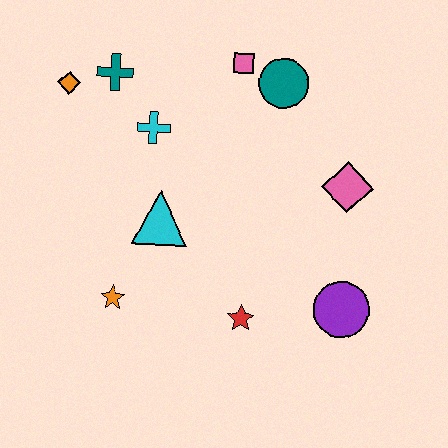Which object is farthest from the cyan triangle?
The purple circle is farthest from the cyan triangle.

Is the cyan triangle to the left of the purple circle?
Yes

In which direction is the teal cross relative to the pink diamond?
The teal cross is to the left of the pink diamond.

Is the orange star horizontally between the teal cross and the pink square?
Yes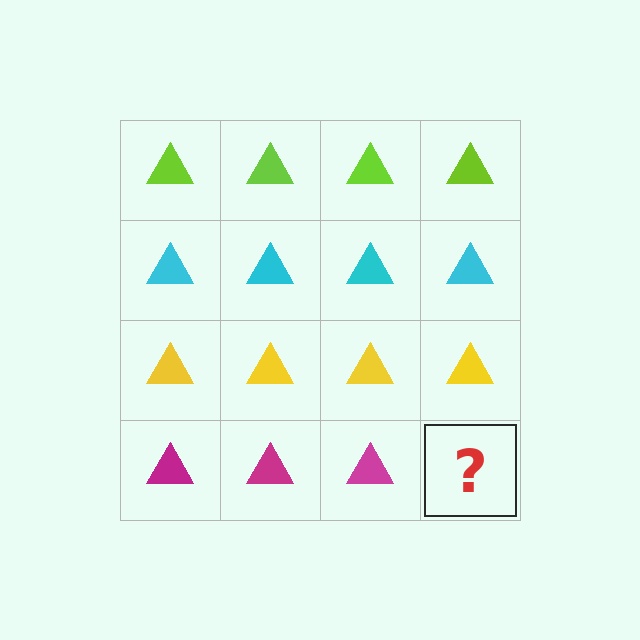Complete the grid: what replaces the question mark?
The question mark should be replaced with a magenta triangle.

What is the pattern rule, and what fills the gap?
The rule is that each row has a consistent color. The gap should be filled with a magenta triangle.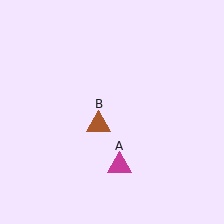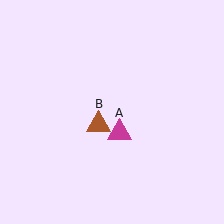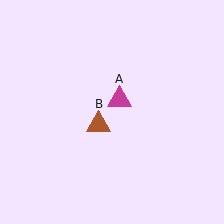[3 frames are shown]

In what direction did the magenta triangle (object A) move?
The magenta triangle (object A) moved up.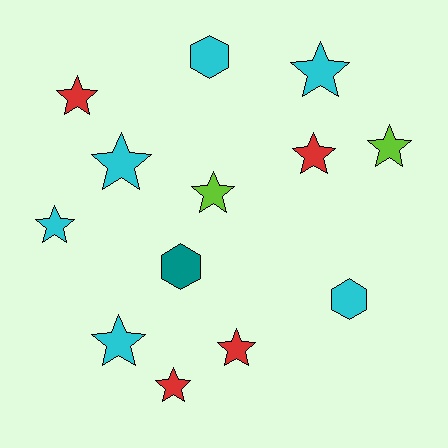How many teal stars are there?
There are no teal stars.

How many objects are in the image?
There are 13 objects.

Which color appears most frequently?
Cyan, with 6 objects.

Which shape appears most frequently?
Star, with 10 objects.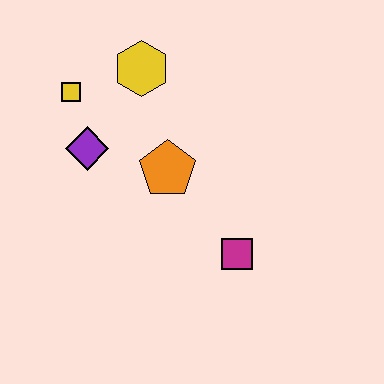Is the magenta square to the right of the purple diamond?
Yes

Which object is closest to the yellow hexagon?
The yellow square is closest to the yellow hexagon.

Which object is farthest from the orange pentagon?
The yellow square is farthest from the orange pentagon.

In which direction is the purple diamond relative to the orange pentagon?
The purple diamond is to the left of the orange pentagon.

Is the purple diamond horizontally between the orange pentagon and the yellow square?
Yes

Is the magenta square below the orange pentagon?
Yes